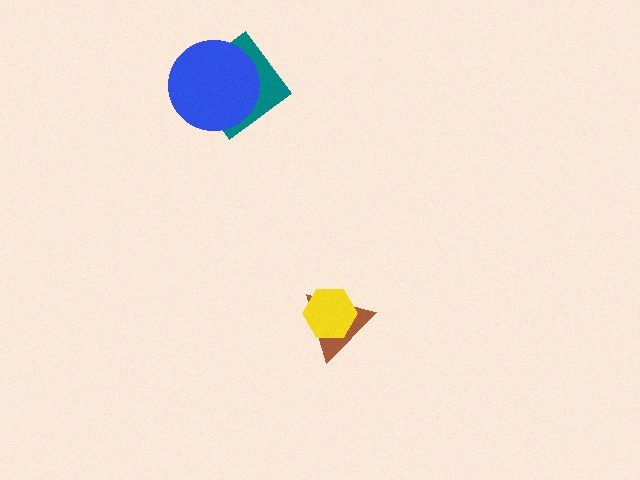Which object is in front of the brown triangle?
The yellow hexagon is in front of the brown triangle.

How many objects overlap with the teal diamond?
1 object overlaps with the teal diamond.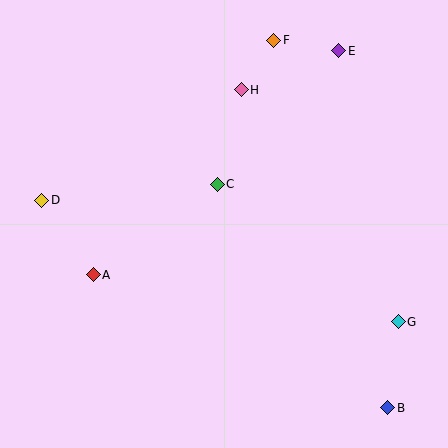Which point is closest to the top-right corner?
Point E is closest to the top-right corner.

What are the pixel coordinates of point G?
Point G is at (398, 322).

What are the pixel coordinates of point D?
Point D is at (42, 200).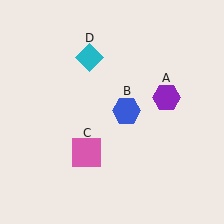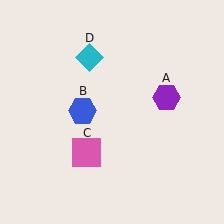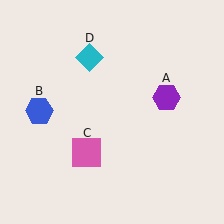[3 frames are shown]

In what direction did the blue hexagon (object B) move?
The blue hexagon (object B) moved left.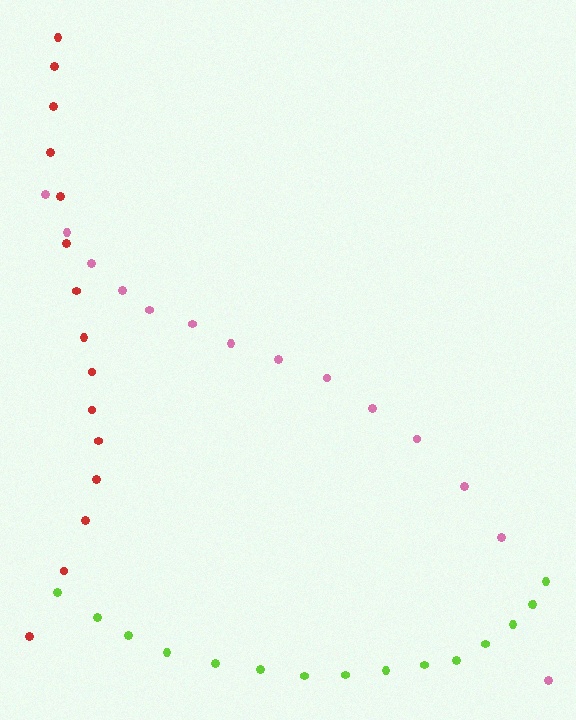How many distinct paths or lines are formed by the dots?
There are 3 distinct paths.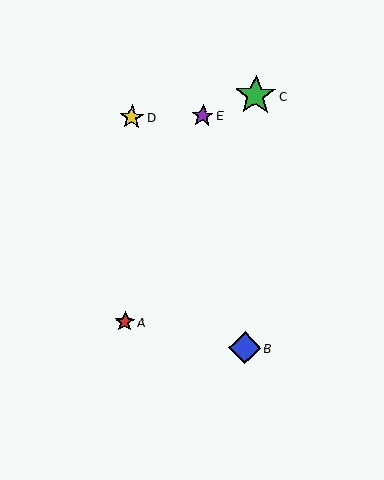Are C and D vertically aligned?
No, C is at x≈255 and D is at x≈132.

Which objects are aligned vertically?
Objects B, C are aligned vertically.